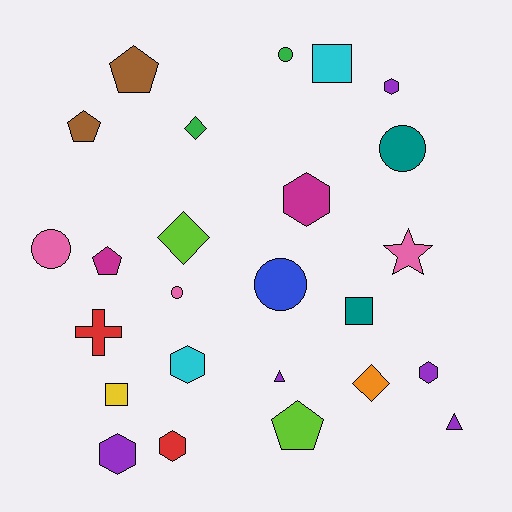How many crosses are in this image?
There is 1 cross.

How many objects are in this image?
There are 25 objects.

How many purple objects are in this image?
There are 5 purple objects.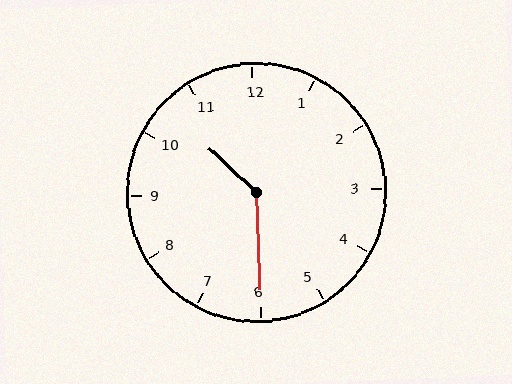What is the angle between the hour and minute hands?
Approximately 135 degrees.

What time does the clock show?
10:30.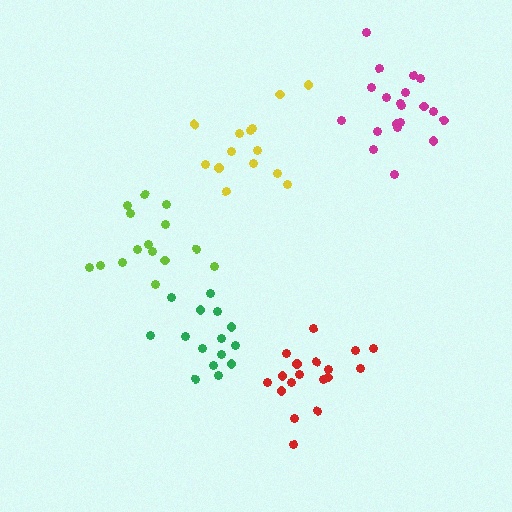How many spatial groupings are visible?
There are 5 spatial groupings.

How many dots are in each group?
Group 1: 15 dots, Group 2: 15 dots, Group 3: 14 dots, Group 4: 20 dots, Group 5: 18 dots (82 total).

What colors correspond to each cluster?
The clusters are colored: lime, green, yellow, magenta, red.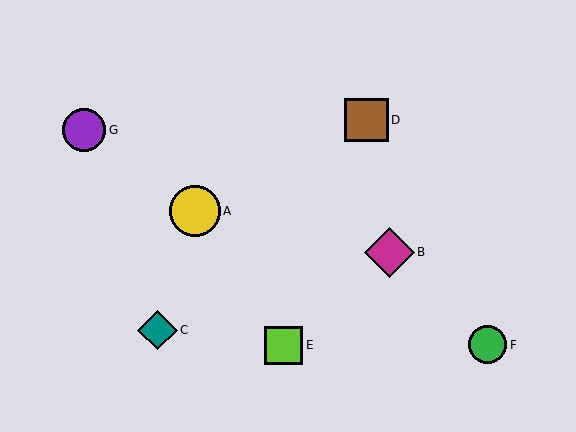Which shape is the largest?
The yellow circle (labeled A) is the largest.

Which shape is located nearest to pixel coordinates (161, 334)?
The teal diamond (labeled C) at (157, 330) is nearest to that location.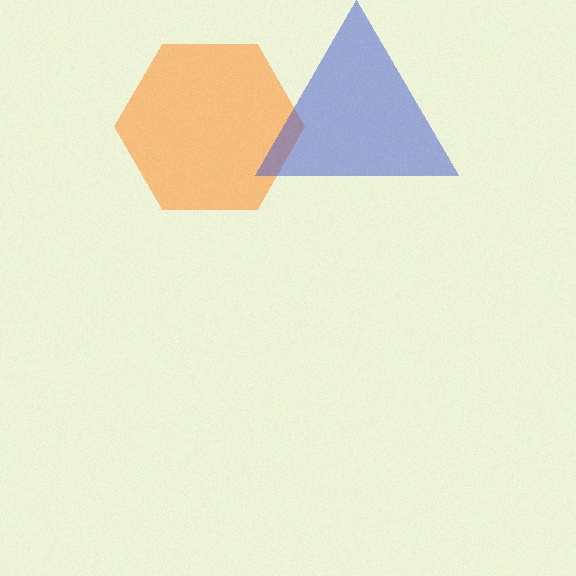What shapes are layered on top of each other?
The layered shapes are: an orange hexagon, a blue triangle.